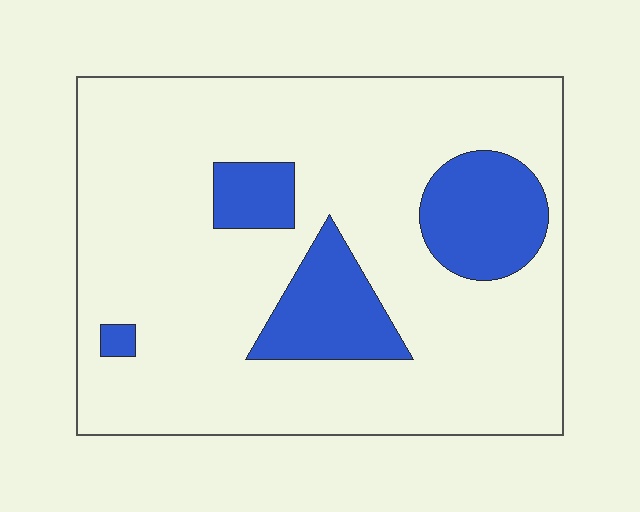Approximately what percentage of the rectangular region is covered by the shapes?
Approximately 20%.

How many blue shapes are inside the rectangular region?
4.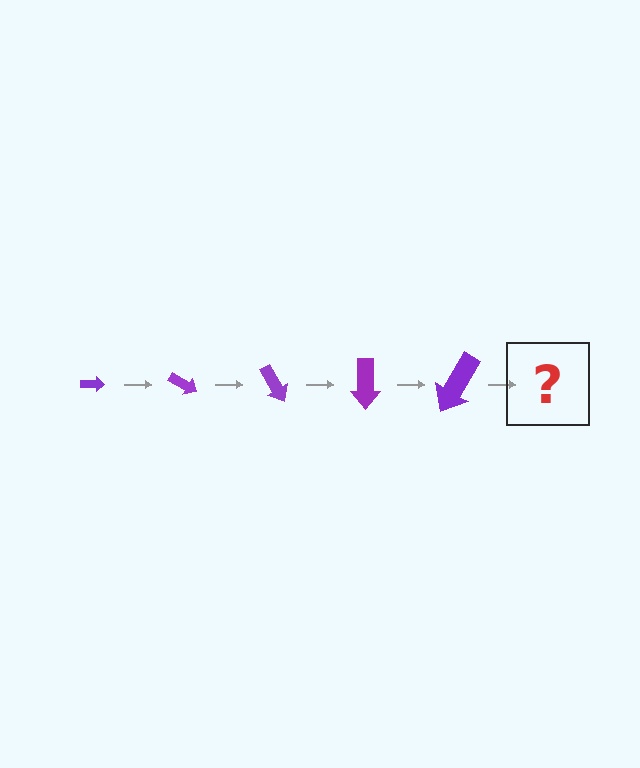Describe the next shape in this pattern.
It should be an arrow, larger than the previous one and rotated 150 degrees from the start.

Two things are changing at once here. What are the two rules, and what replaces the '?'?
The two rules are that the arrow grows larger each step and it rotates 30 degrees each step. The '?' should be an arrow, larger than the previous one and rotated 150 degrees from the start.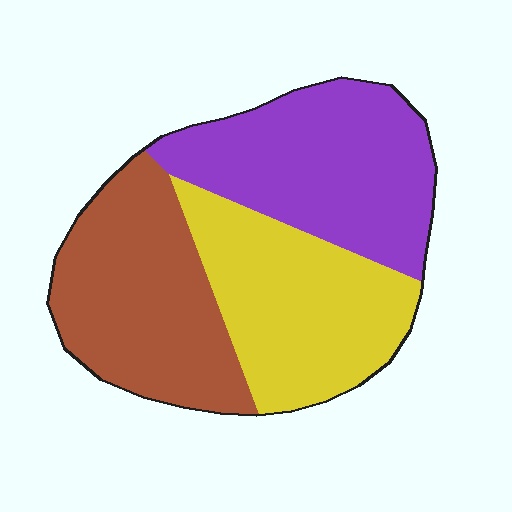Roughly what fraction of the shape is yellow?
Yellow takes up between a sixth and a third of the shape.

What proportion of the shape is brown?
Brown covers 33% of the shape.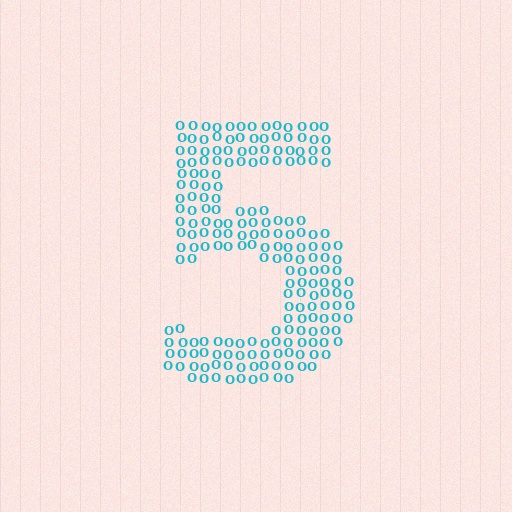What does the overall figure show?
The overall figure shows the digit 5.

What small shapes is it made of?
It is made of small letter O's.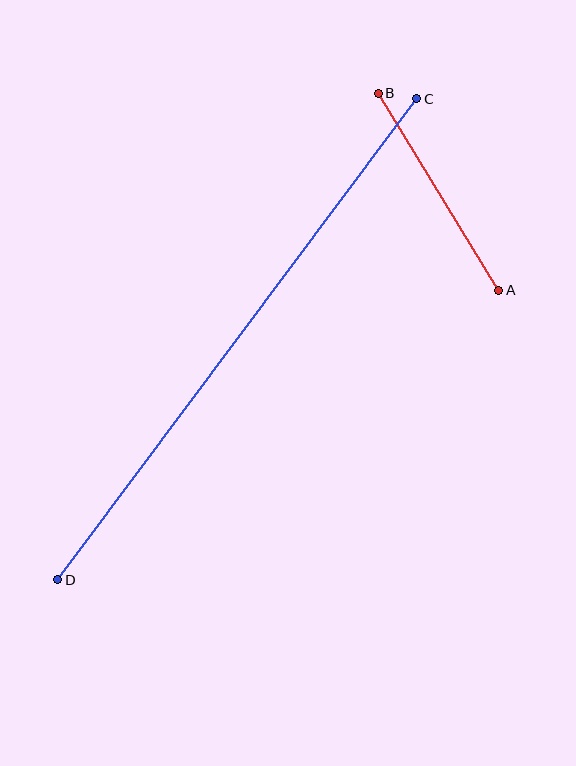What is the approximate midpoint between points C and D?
The midpoint is at approximately (237, 339) pixels.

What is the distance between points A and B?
The distance is approximately 231 pixels.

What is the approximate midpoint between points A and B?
The midpoint is at approximately (439, 192) pixels.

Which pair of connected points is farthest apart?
Points C and D are farthest apart.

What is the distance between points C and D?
The distance is approximately 600 pixels.